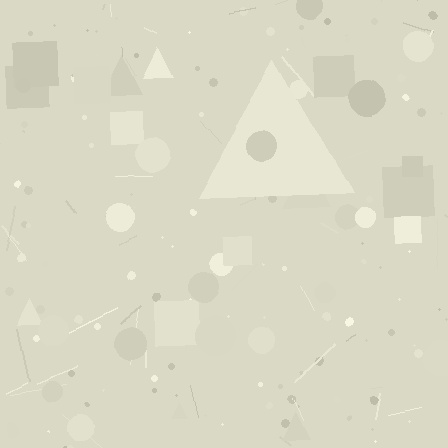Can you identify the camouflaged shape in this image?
The camouflaged shape is a triangle.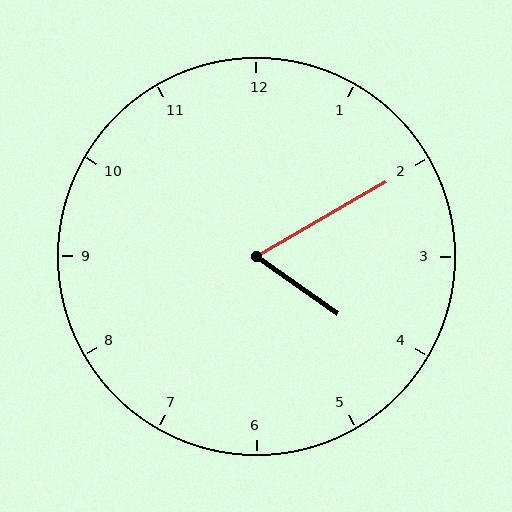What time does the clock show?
4:10.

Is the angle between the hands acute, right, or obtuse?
It is acute.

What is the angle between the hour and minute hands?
Approximately 65 degrees.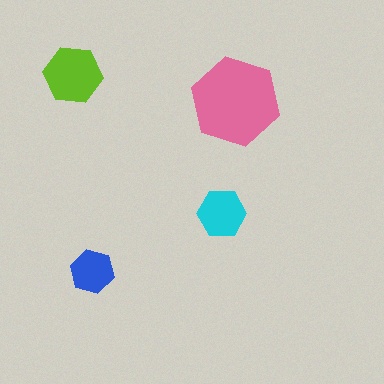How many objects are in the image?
There are 4 objects in the image.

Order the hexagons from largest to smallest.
the pink one, the lime one, the cyan one, the blue one.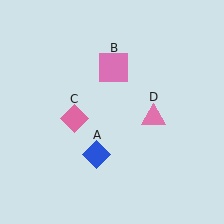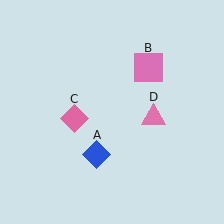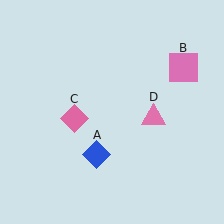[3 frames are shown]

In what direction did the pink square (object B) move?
The pink square (object B) moved right.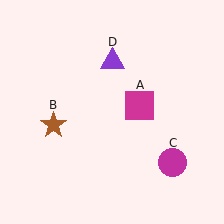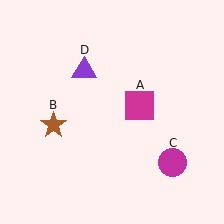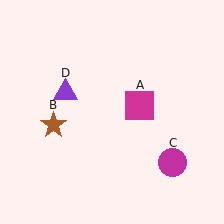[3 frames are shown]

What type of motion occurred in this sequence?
The purple triangle (object D) rotated counterclockwise around the center of the scene.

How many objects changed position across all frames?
1 object changed position: purple triangle (object D).